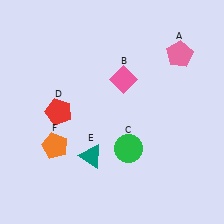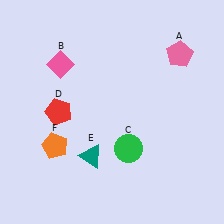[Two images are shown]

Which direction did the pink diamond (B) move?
The pink diamond (B) moved left.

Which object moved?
The pink diamond (B) moved left.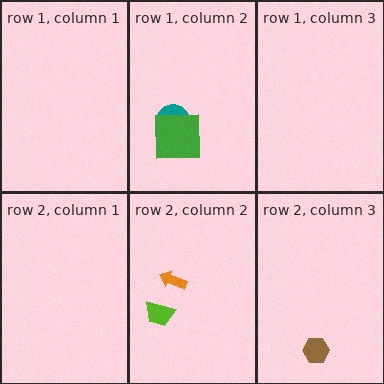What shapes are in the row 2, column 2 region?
The lime trapezoid, the orange arrow.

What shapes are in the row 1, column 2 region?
The teal semicircle, the green square.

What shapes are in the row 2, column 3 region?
The brown hexagon.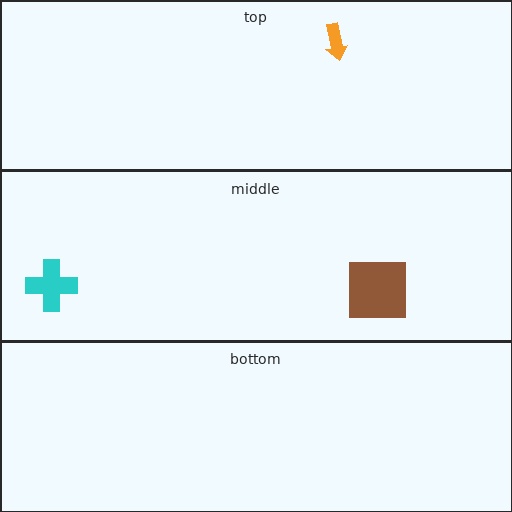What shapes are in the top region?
The orange arrow.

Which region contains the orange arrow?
The top region.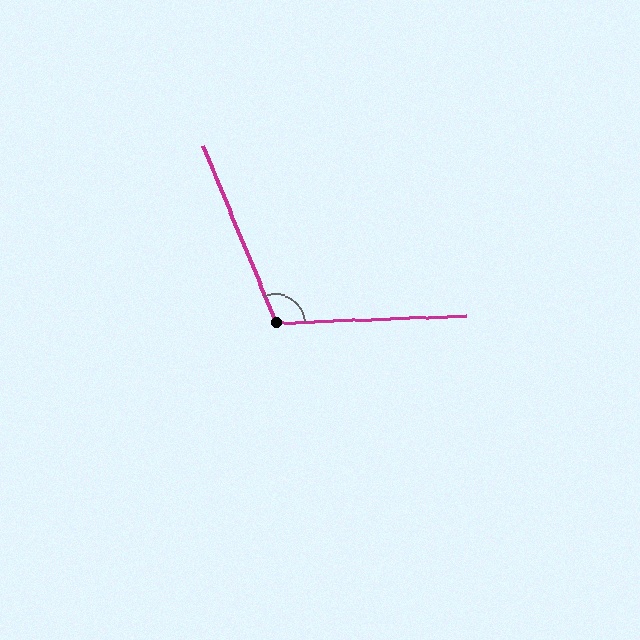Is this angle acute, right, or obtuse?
It is obtuse.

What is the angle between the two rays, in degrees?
Approximately 110 degrees.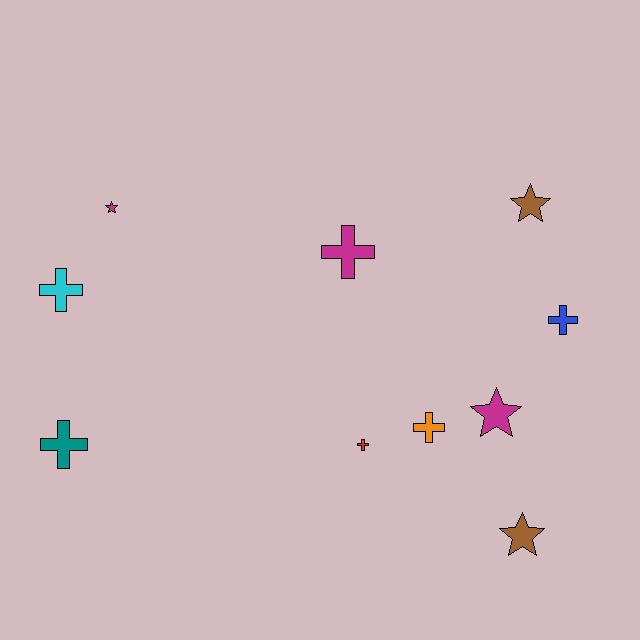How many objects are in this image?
There are 10 objects.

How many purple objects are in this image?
There are no purple objects.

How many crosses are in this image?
There are 6 crosses.